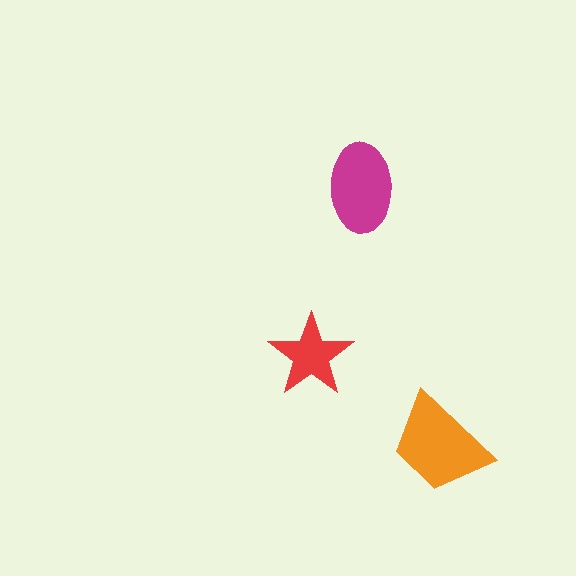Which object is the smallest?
The red star.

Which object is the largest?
The orange trapezoid.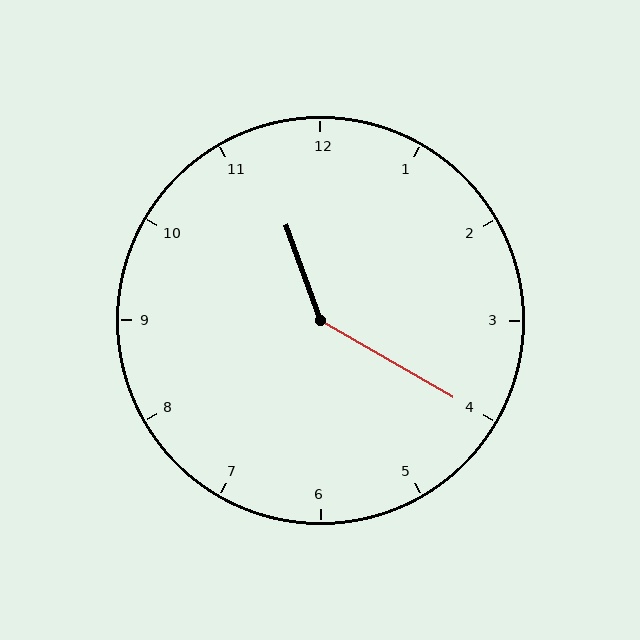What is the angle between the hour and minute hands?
Approximately 140 degrees.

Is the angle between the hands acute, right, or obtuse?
It is obtuse.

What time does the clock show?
11:20.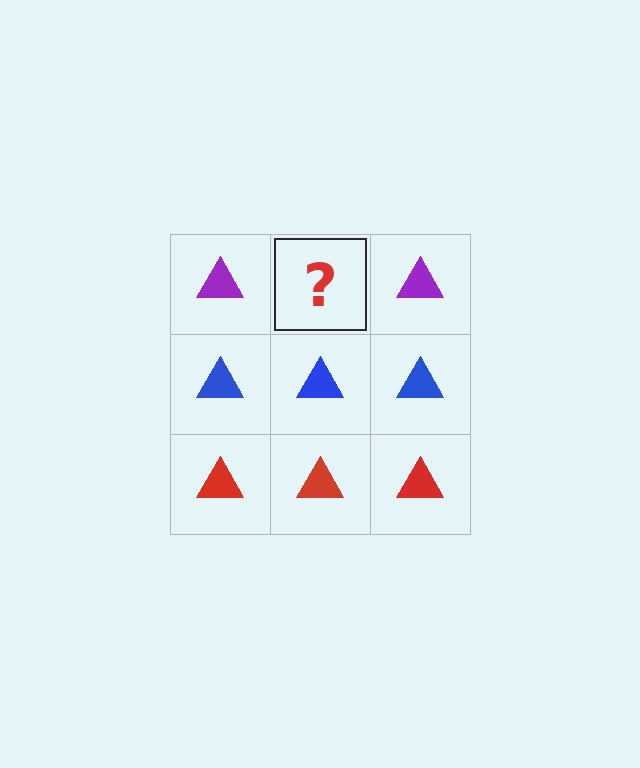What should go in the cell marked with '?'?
The missing cell should contain a purple triangle.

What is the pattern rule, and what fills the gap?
The rule is that each row has a consistent color. The gap should be filled with a purple triangle.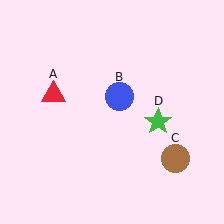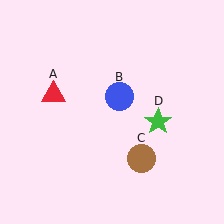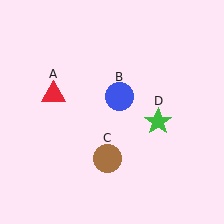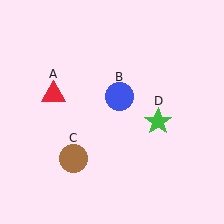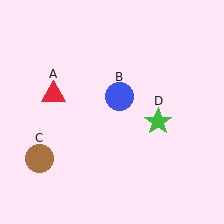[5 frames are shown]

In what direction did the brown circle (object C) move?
The brown circle (object C) moved left.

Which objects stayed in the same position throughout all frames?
Red triangle (object A) and blue circle (object B) and green star (object D) remained stationary.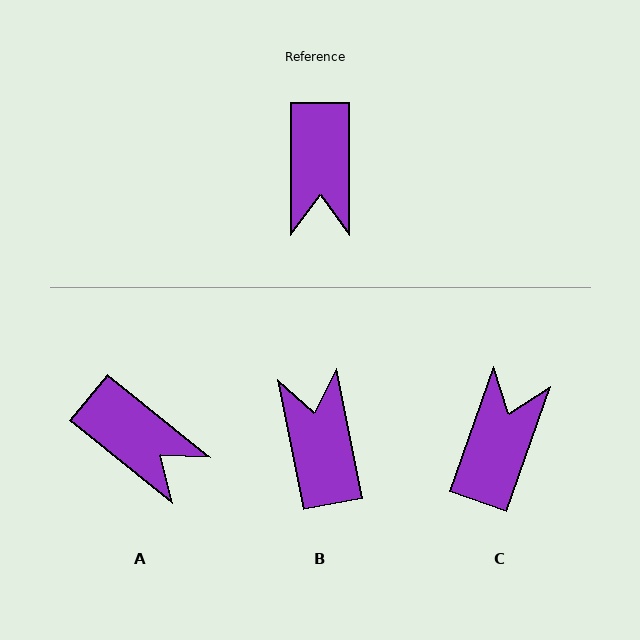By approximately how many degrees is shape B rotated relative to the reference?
Approximately 169 degrees clockwise.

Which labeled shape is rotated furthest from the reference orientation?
B, about 169 degrees away.